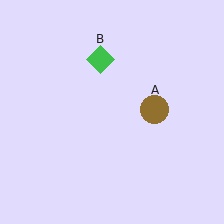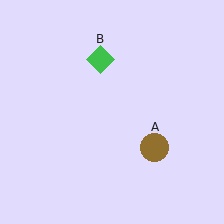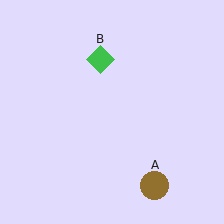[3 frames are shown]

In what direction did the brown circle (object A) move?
The brown circle (object A) moved down.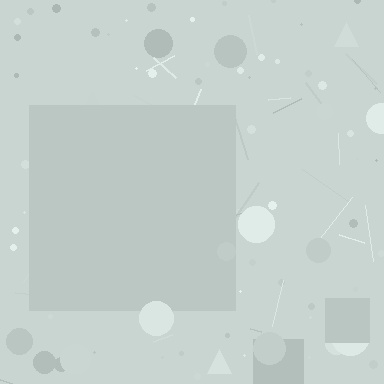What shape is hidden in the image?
A square is hidden in the image.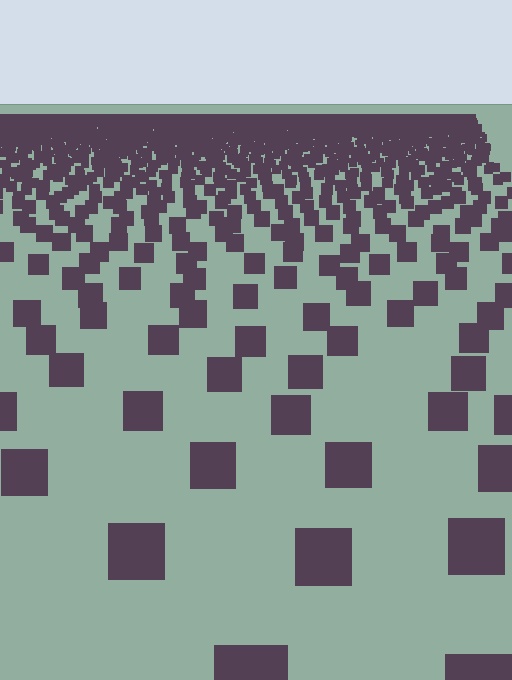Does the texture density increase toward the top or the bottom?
Density increases toward the top.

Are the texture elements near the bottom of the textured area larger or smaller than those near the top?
Larger. Near the bottom, elements are closer to the viewer and appear at a bigger on-screen size.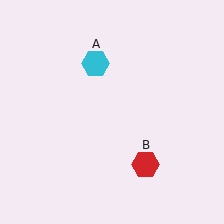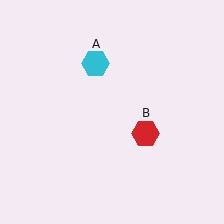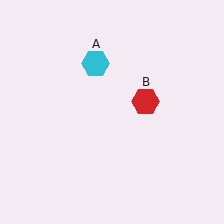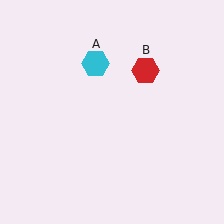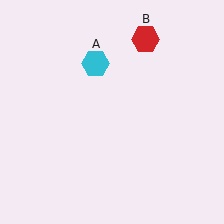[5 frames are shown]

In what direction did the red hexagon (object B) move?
The red hexagon (object B) moved up.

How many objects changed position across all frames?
1 object changed position: red hexagon (object B).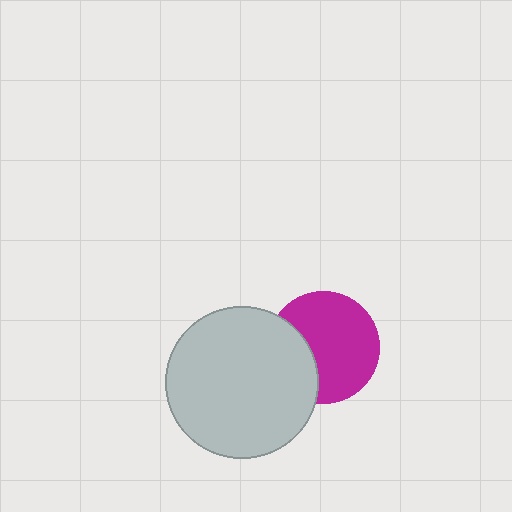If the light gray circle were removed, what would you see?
You would see the complete magenta circle.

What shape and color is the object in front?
The object in front is a light gray circle.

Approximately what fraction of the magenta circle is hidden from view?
Roughly 30% of the magenta circle is hidden behind the light gray circle.